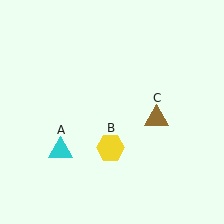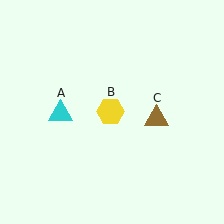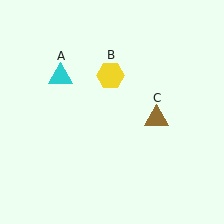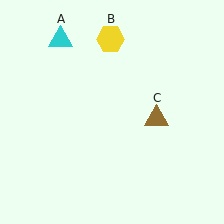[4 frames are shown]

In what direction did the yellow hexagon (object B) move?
The yellow hexagon (object B) moved up.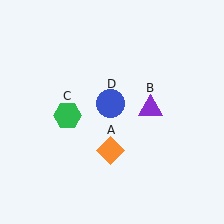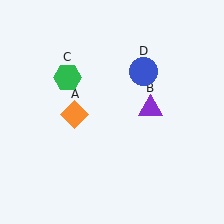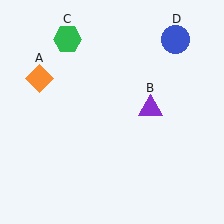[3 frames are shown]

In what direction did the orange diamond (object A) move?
The orange diamond (object A) moved up and to the left.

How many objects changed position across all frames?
3 objects changed position: orange diamond (object A), green hexagon (object C), blue circle (object D).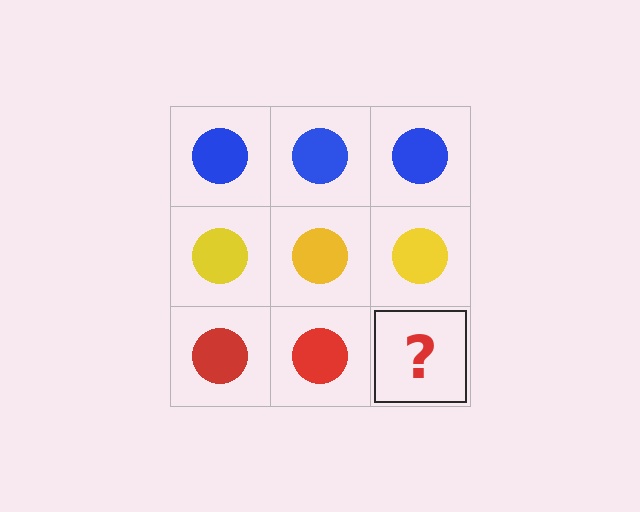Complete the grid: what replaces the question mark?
The question mark should be replaced with a red circle.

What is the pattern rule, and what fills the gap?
The rule is that each row has a consistent color. The gap should be filled with a red circle.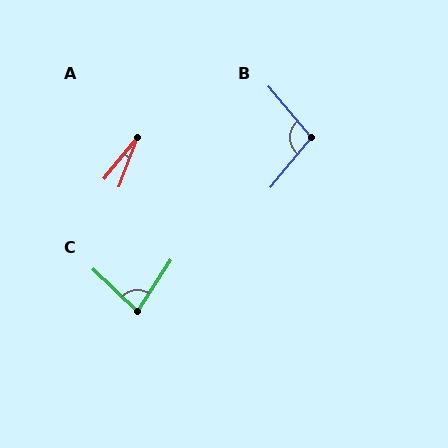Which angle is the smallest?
A, at approximately 18 degrees.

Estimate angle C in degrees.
Approximately 80 degrees.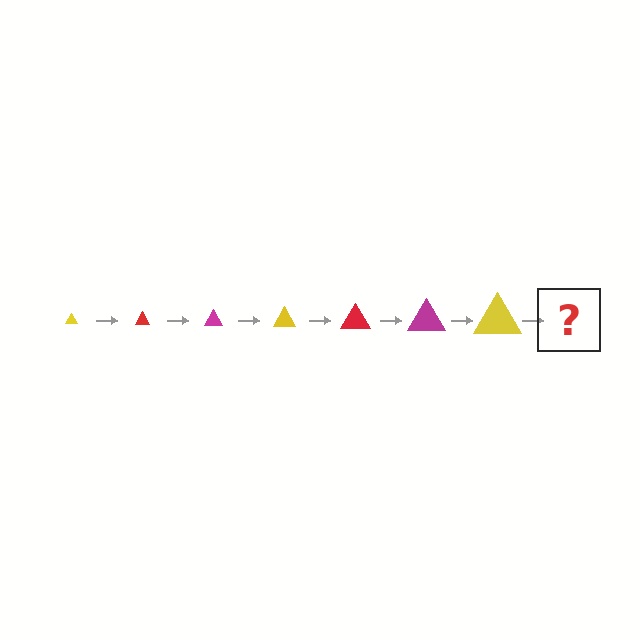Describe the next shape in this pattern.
It should be a red triangle, larger than the previous one.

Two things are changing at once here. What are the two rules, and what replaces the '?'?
The two rules are that the triangle grows larger each step and the color cycles through yellow, red, and magenta. The '?' should be a red triangle, larger than the previous one.